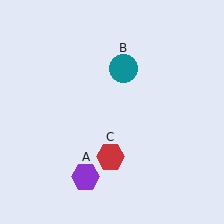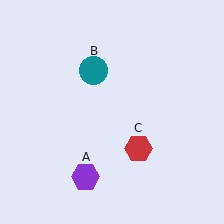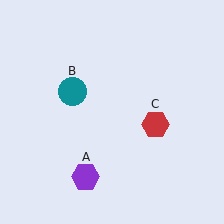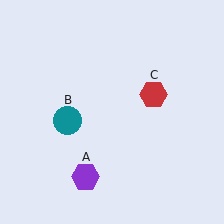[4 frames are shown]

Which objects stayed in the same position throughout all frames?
Purple hexagon (object A) remained stationary.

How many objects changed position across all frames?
2 objects changed position: teal circle (object B), red hexagon (object C).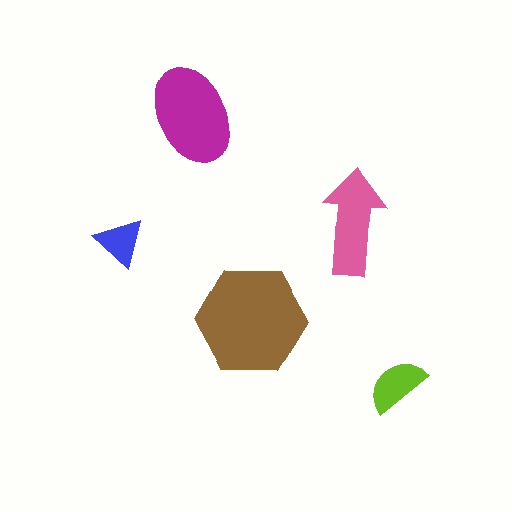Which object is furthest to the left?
The blue triangle is leftmost.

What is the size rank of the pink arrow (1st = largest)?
3rd.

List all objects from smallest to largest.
The blue triangle, the lime semicircle, the pink arrow, the magenta ellipse, the brown hexagon.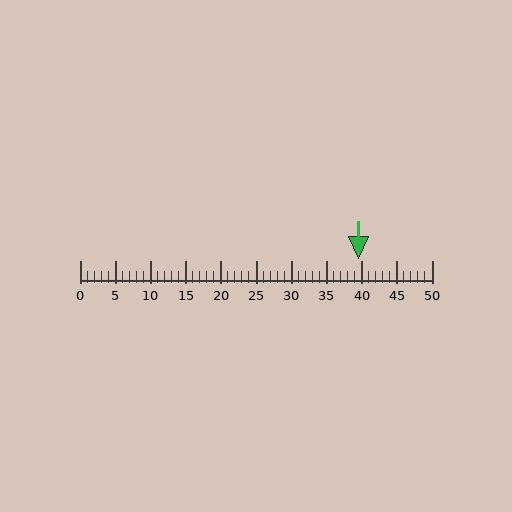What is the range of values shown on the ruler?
The ruler shows values from 0 to 50.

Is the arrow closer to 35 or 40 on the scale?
The arrow is closer to 40.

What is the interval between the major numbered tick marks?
The major tick marks are spaced 5 units apart.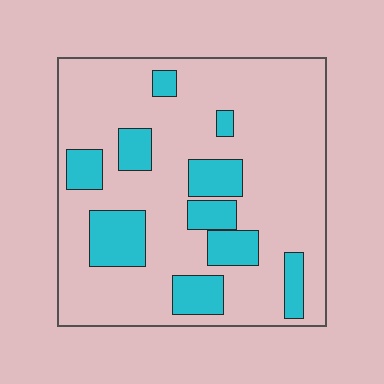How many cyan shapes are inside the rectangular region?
10.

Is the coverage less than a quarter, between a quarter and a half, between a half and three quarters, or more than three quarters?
Less than a quarter.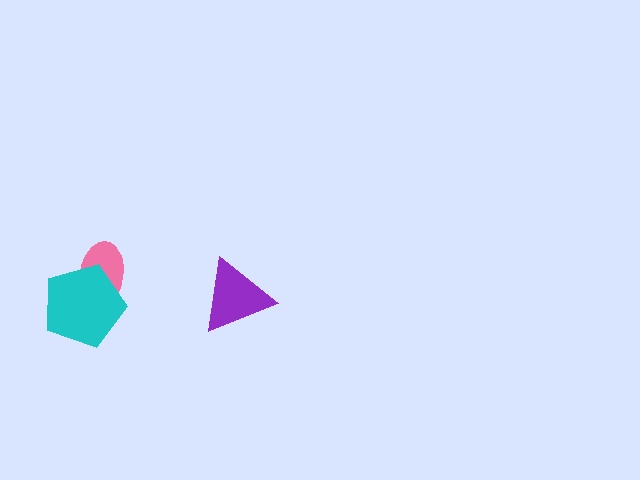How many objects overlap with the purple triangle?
0 objects overlap with the purple triangle.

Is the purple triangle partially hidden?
No, no other shape covers it.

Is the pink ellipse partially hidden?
Yes, it is partially covered by another shape.